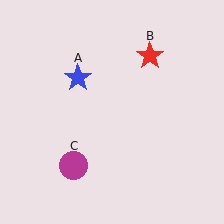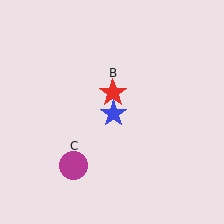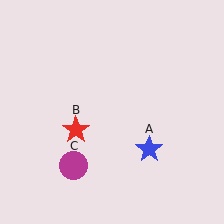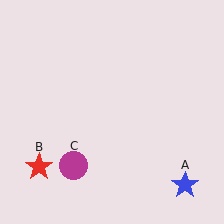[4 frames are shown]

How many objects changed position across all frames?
2 objects changed position: blue star (object A), red star (object B).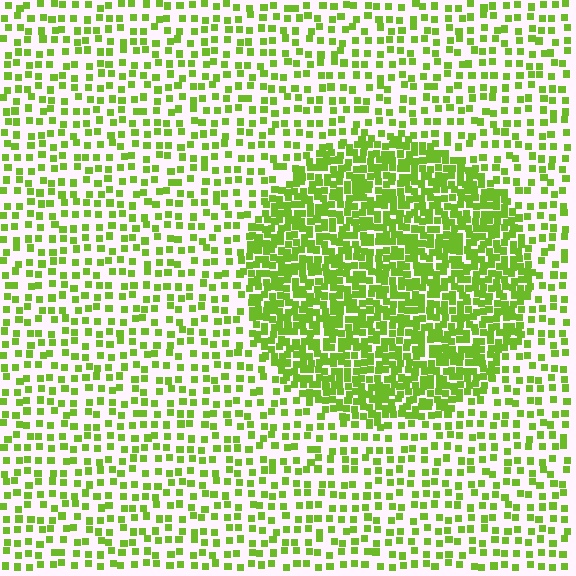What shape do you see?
I see a circle.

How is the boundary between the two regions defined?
The boundary is defined by a change in element density (approximately 2.4x ratio). All elements are the same color, size, and shape.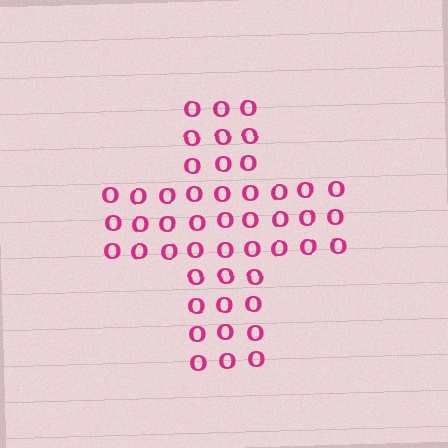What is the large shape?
The large shape is a cross.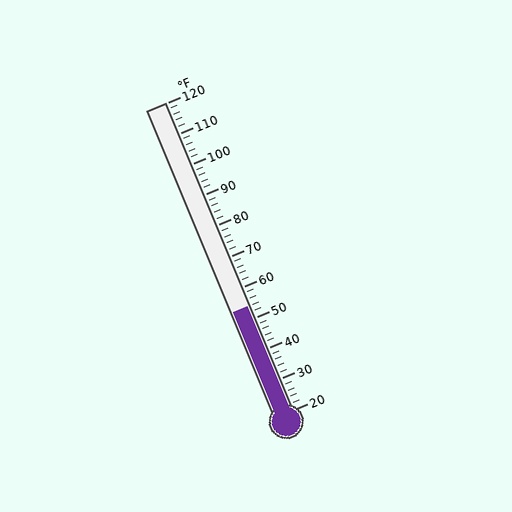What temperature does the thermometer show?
The thermometer shows approximately 54°F.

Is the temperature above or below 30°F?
The temperature is above 30°F.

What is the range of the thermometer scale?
The thermometer scale ranges from 20°F to 120°F.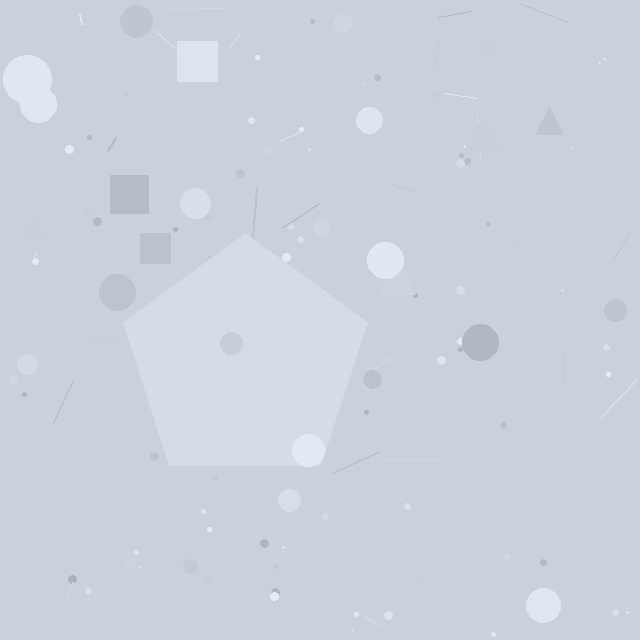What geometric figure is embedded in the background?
A pentagon is embedded in the background.